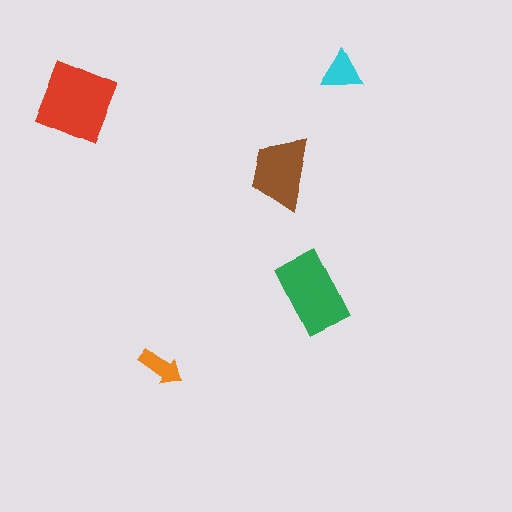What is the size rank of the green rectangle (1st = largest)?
2nd.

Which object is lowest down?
The orange arrow is bottommost.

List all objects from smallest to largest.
The orange arrow, the cyan triangle, the brown trapezoid, the green rectangle, the red square.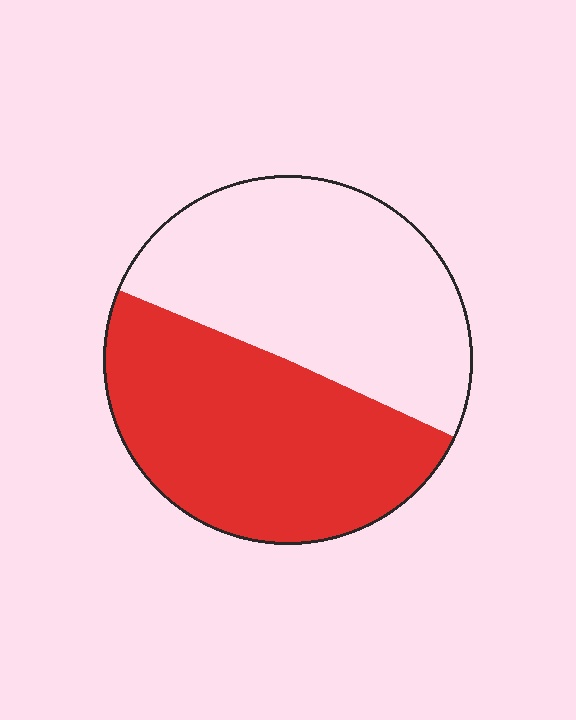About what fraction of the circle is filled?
About one half (1/2).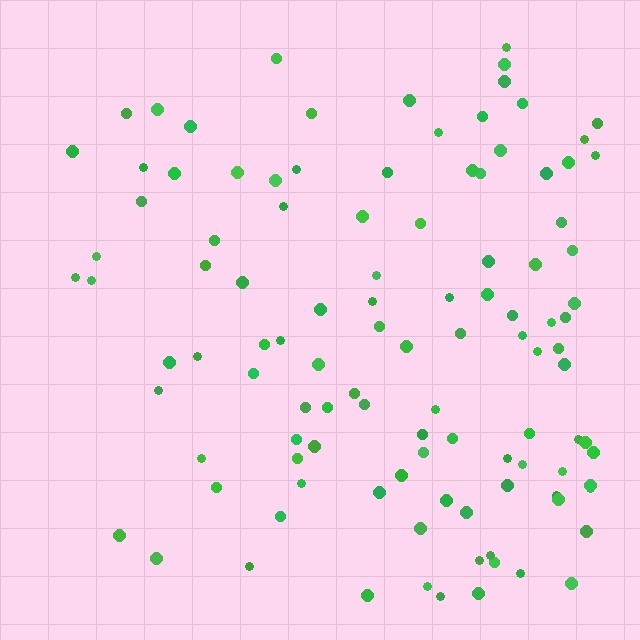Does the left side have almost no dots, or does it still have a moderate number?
Still a moderate number, just noticeably fewer than the right.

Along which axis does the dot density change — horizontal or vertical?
Horizontal.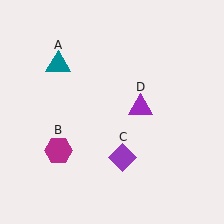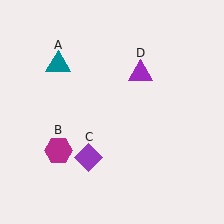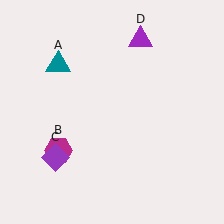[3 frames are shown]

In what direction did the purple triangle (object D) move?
The purple triangle (object D) moved up.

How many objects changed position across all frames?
2 objects changed position: purple diamond (object C), purple triangle (object D).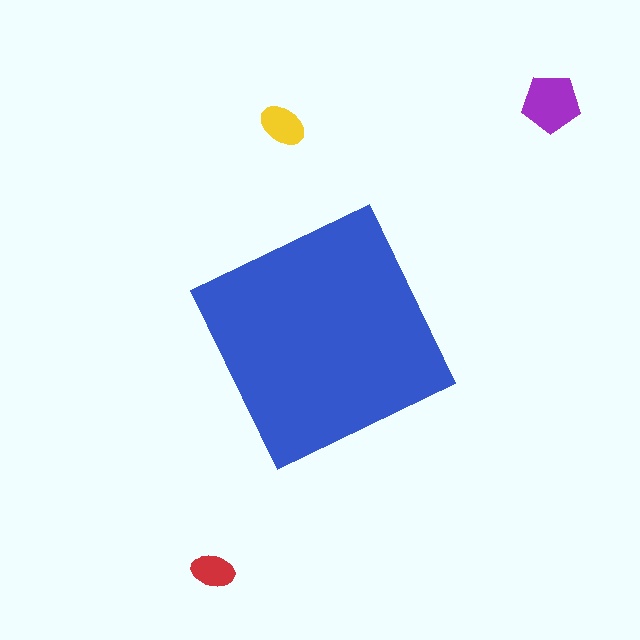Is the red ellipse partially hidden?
No, the red ellipse is fully visible.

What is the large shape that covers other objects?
A blue square.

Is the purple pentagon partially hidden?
No, the purple pentagon is fully visible.